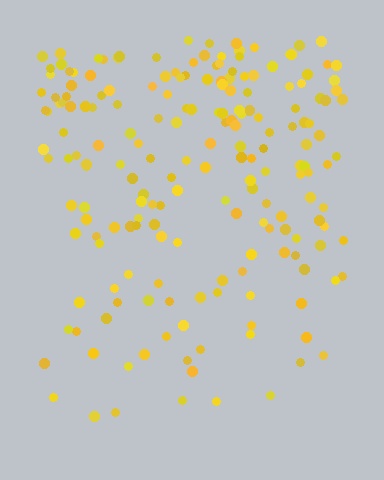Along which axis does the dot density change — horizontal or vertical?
Vertical.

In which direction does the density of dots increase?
From bottom to top, with the top side densest.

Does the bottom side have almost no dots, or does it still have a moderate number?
Still a moderate number, just noticeably fewer than the top.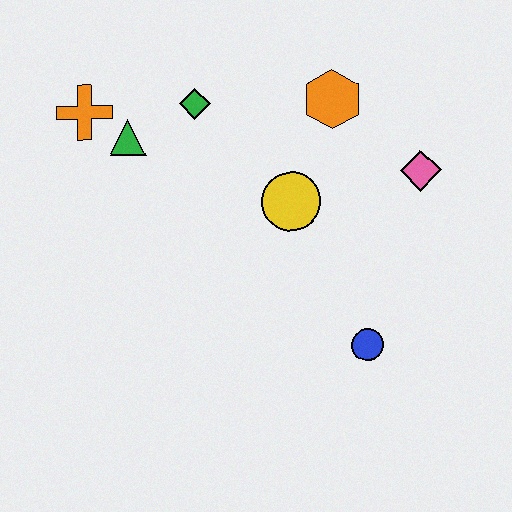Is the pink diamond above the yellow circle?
Yes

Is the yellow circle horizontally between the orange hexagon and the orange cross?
Yes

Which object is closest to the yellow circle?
The orange hexagon is closest to the yellow circle.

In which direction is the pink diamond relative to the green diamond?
The pink diamond is to the right of the green diamond.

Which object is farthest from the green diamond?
The blue circle is farthest from the green diamond.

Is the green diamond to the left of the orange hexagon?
Yes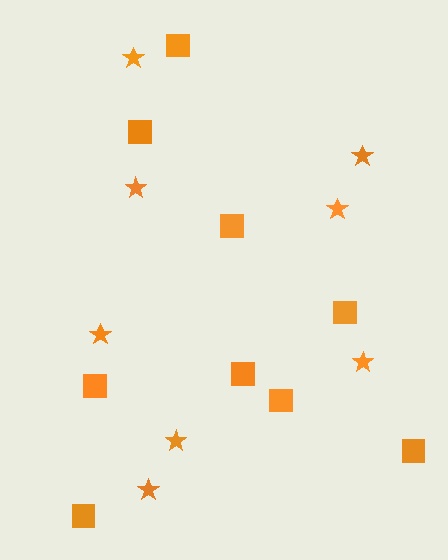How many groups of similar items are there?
There are 2 groups: one group of squares (9) and one group of stars (8).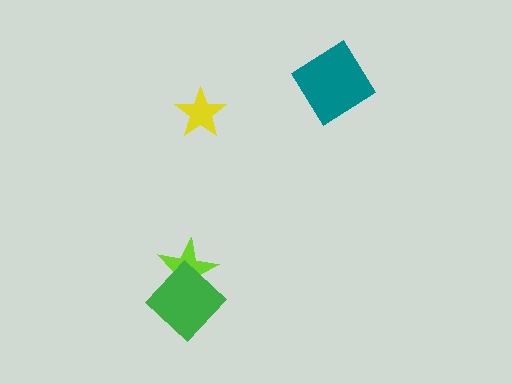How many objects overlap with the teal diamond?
0 objects overlap with the teal diamond.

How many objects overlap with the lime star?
1 object overlaps with the lime star.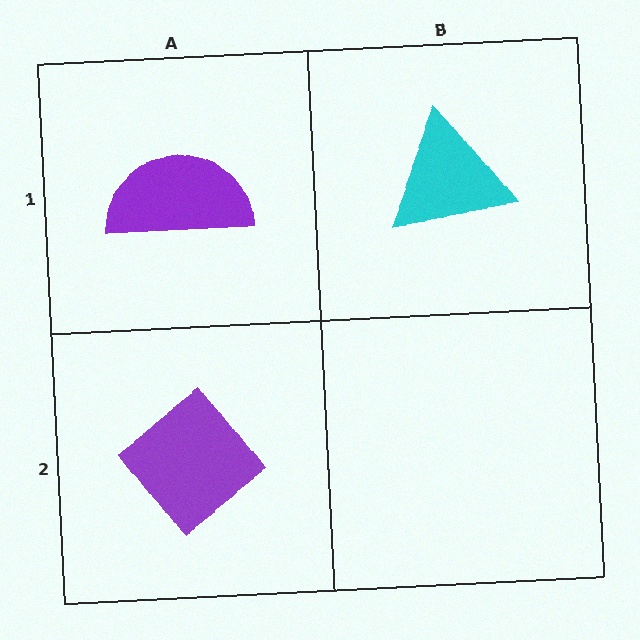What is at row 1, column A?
A purple semicircle.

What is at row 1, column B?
A cyan triangle.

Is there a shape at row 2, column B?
No, that cell is empty.